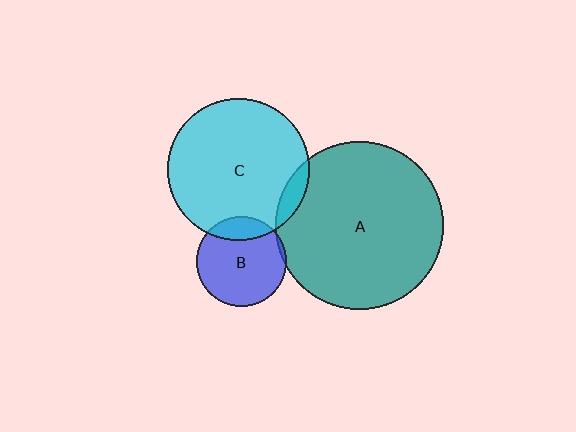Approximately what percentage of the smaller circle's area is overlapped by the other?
Approximately 20%.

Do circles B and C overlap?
Yes.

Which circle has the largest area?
Circle A (teal).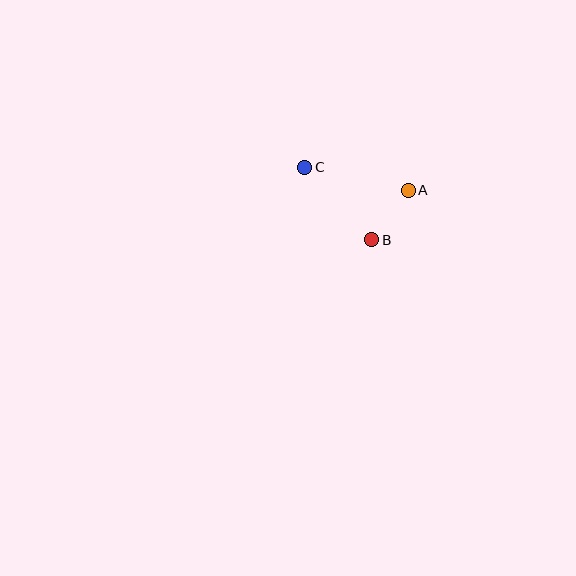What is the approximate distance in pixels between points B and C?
The distance between B and C is approximately 99 pixels.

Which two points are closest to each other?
Points A and B are closest to each other.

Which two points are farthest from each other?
Points A and C are farthest from each other.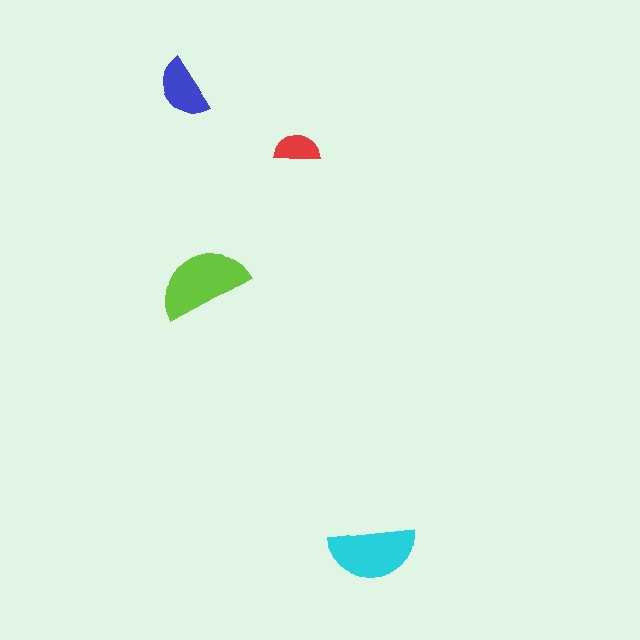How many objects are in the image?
There are 4 objects in the image.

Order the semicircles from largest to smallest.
the lime one, the cyan one, the blue one, the red one.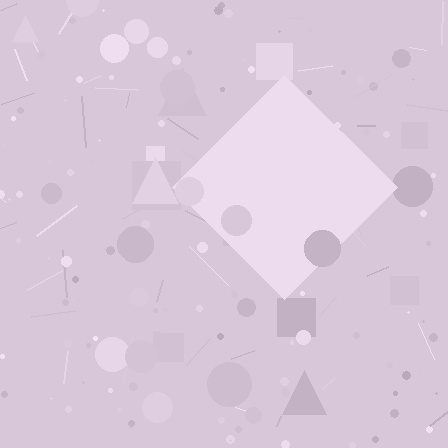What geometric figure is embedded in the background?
A diamond is embedded in the background.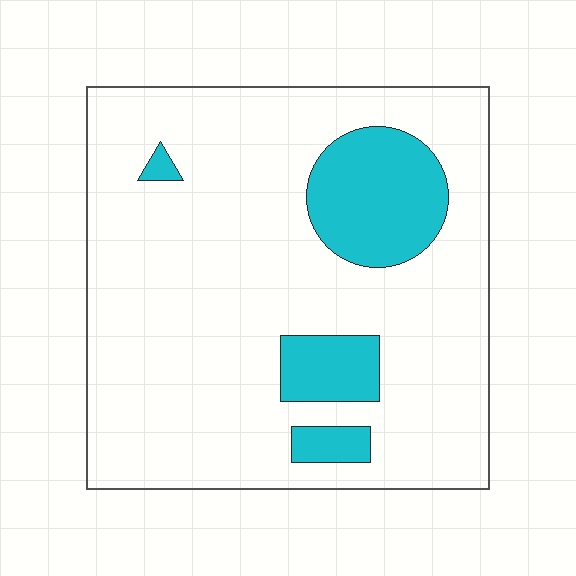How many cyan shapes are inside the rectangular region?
4.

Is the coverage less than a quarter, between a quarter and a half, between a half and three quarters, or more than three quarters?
Less than a quarter.